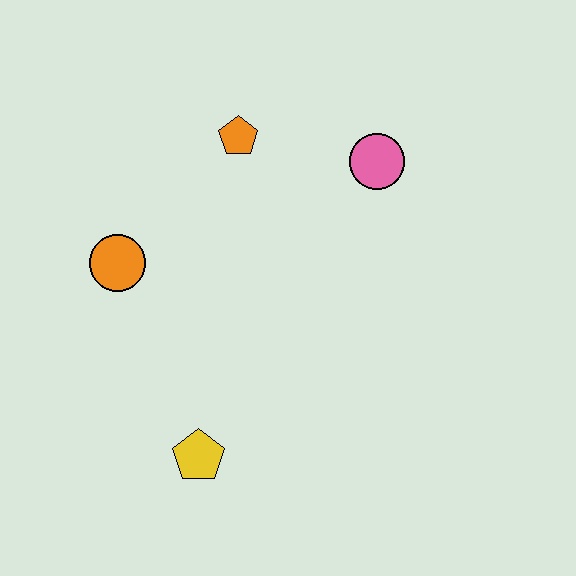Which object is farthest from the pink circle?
The yellow pentagon is farthest from the pink circle.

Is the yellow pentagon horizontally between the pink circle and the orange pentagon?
No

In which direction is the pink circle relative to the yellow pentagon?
The pink circle is above the yellow pentagon.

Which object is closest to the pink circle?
The orange pentagon is closest to the pink circle.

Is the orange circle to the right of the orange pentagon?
No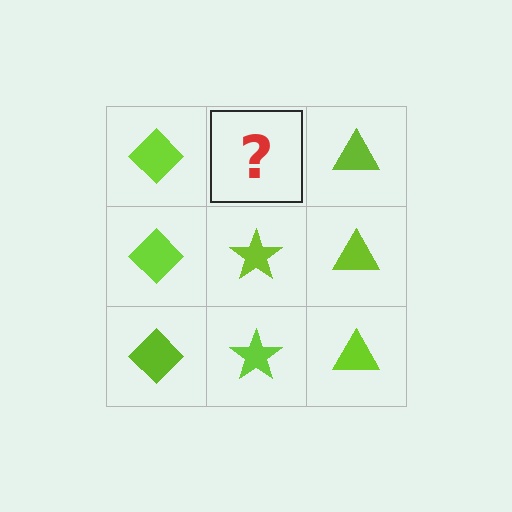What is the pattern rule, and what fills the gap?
The rule is that each column has a consistent shape. The gap should be filled with a lime star.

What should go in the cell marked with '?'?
The missing cell should contain a lime star.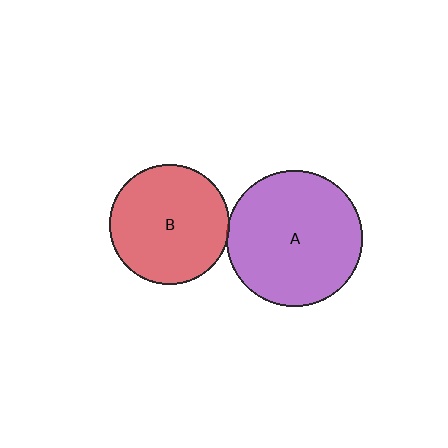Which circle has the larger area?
Circle A (purple).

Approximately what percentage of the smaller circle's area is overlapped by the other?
Approximately 5%.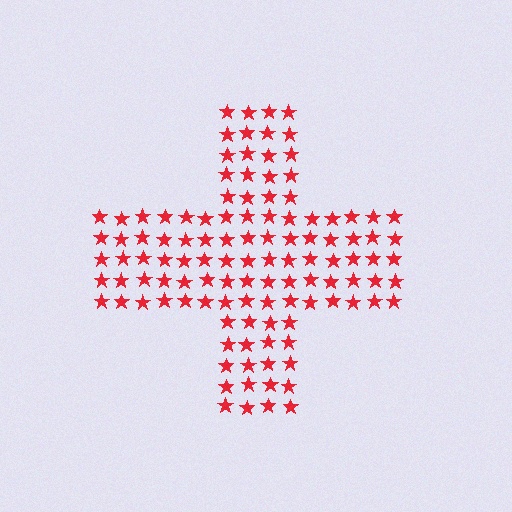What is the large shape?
The large shape is a cross.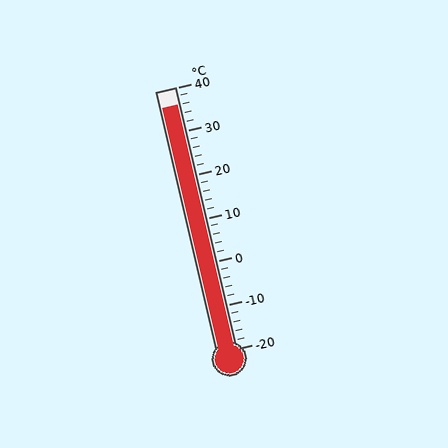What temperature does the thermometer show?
The thermometer shows approximately 36°C.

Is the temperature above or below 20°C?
The temperature is above 20°C.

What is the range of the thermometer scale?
The thermometer scale ranges from -20°C to 40°C.